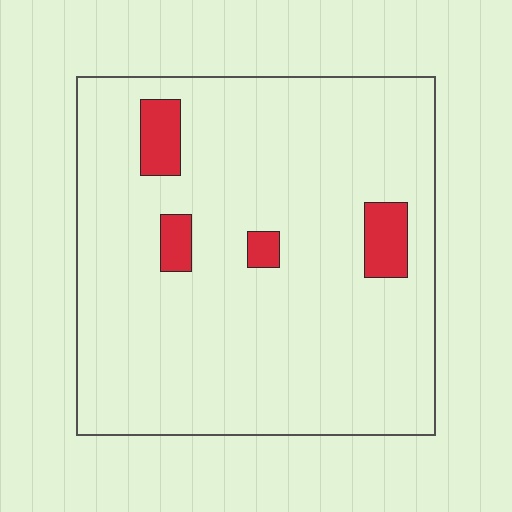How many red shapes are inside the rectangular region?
4.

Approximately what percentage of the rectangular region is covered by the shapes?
Approximately 5%.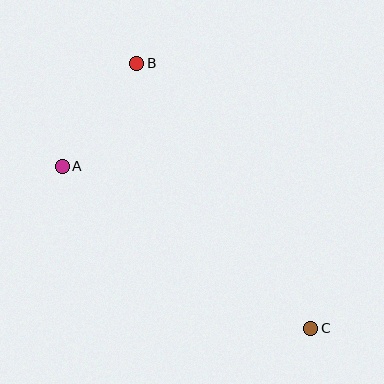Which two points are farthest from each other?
Points B and C are farthest from each other.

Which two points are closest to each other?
Points A and B are closest to each other.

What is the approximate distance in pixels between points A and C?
The distance between A and C is approximately 296 pixels.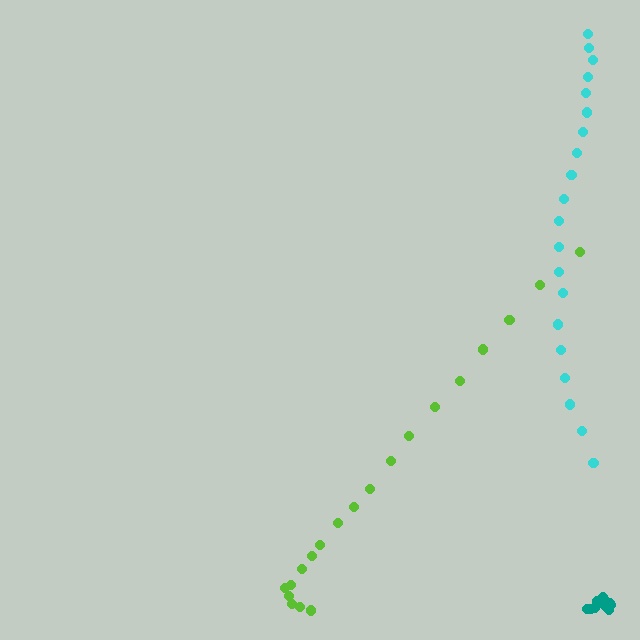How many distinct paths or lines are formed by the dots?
There are 3 distinct paths.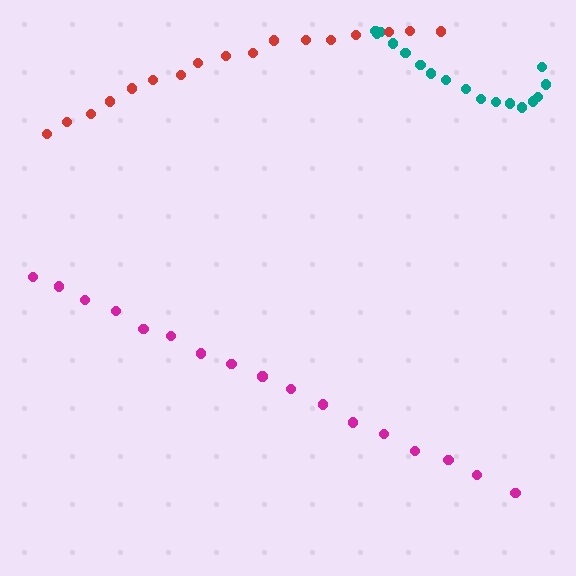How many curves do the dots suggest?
There are 3 distinct paths.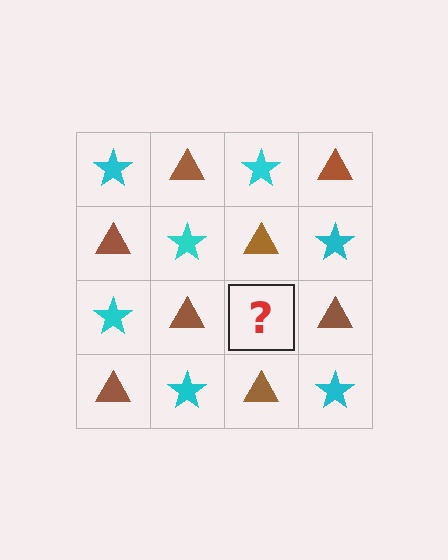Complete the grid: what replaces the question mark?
The question mark should be replaced with a cyan star.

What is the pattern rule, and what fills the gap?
The rule is that it alternates cyan star and brown triangle in a checkerboard pattern. The gap should be filled with a cyan star.